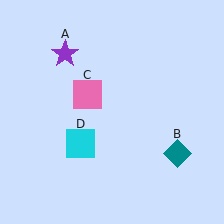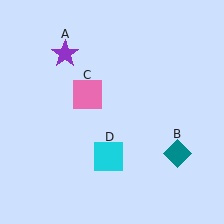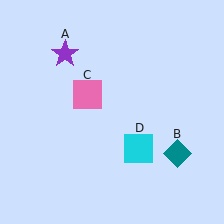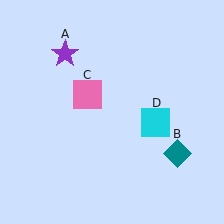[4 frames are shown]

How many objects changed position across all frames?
1 object changed position: cyan square (object D).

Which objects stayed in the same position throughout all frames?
Purple star (object A) and teal diamond (object B) and pink square (object C) remained stationary.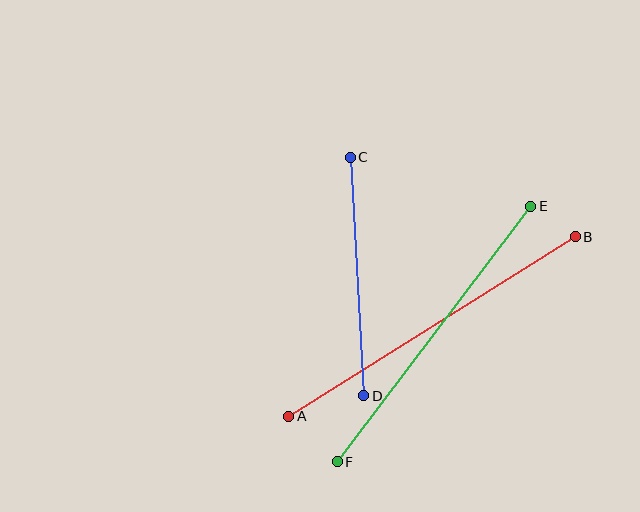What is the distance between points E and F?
The distance is approximately 321 pixels.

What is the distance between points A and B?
The distance is approximately 338 pixels.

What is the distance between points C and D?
The distance is approximately 239 pixels.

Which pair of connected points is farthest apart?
Points A and B are farthest apart.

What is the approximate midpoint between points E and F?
The midpoint is at approximately (434, 334) pixels.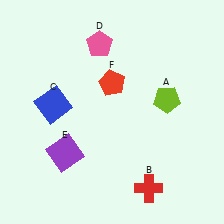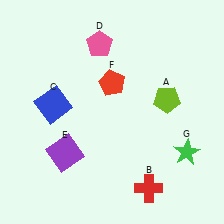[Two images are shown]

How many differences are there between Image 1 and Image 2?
There is 1 difference between the two images.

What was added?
A green star (G) was added in Image 2.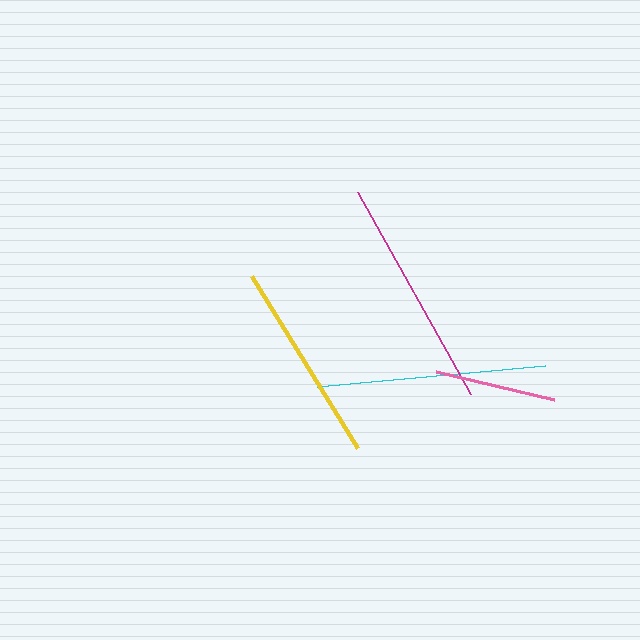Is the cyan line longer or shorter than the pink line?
The cyan line is longer than the pink line.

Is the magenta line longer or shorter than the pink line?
The magenta line is longer than the pink line.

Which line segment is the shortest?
The pink line is the shortest at approximately 121 pixels.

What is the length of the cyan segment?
The cyan segment is approximately 229 pixels long.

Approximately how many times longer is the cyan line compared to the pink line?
The cyan line is approximately 1.9 times the length of the pink line.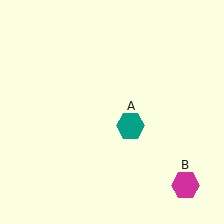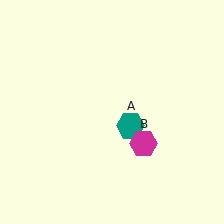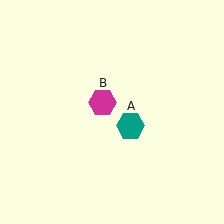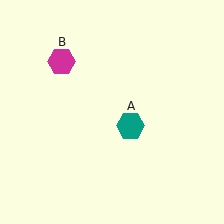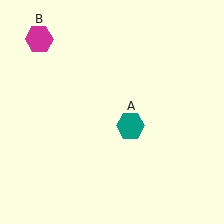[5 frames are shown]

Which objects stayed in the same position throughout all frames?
Teal hexagon (object A) remained stationary.